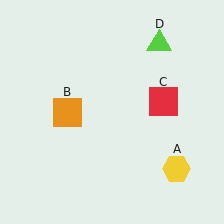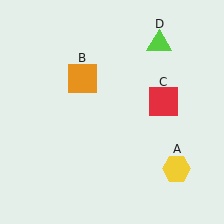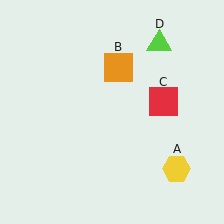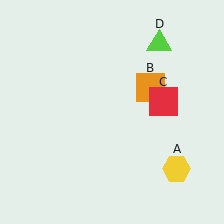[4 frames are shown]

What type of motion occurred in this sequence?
The orange square (object B) rotated clockwise around the center of the scene.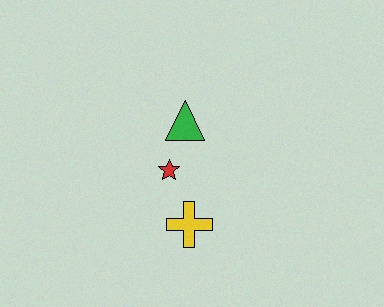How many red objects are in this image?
There is 1 red object.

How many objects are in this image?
There are 3 objects.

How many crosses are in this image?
There is 1 cross.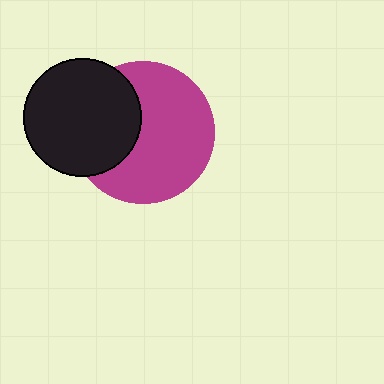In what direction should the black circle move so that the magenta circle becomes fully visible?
The black circle should move left. That is the shortest direction to clear the overlap and leave the magenta circle fully visible.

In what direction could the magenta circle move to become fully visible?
The magenta circle could move right. That would shift it out from behind the black circle entirely.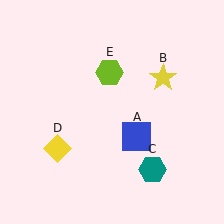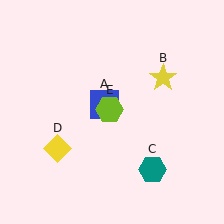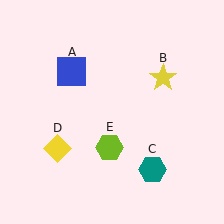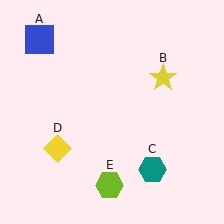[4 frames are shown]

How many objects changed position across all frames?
2 objects changed position: blue square (object A), lime hexagon (object E).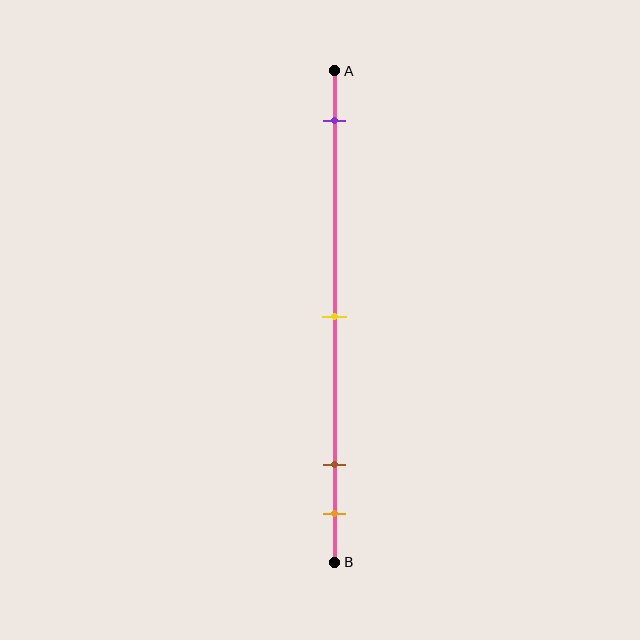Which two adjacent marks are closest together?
The brown and orange marks are the closest adjacent pair.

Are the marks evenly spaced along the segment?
No, the marks are not evenly spaced.